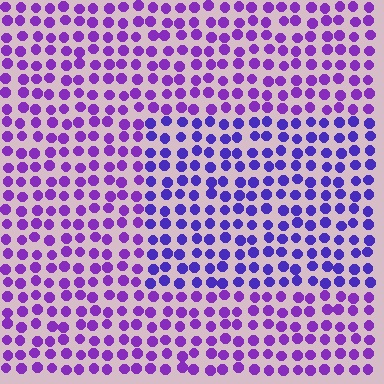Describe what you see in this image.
The image is filled with small purple elements in a uniform arrangement. A rectangle-shaped region is visible where the elements are tinted to a slightly different hue, forming a subtle color boundary.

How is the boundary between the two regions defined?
The boundary is defined purely by a slight shift in hue (about 27 degrees). Spacing, size, and orientation are identical on both sides.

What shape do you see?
I see a rectangle.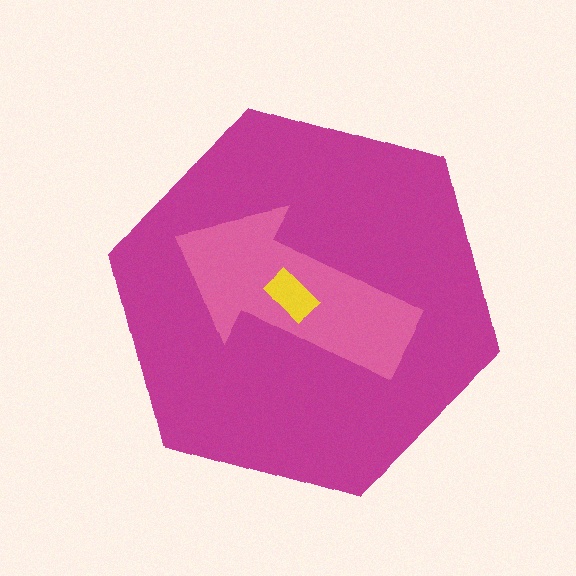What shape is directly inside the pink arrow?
The yellow rectangle.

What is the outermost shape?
The magenta hexagon.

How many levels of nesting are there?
3.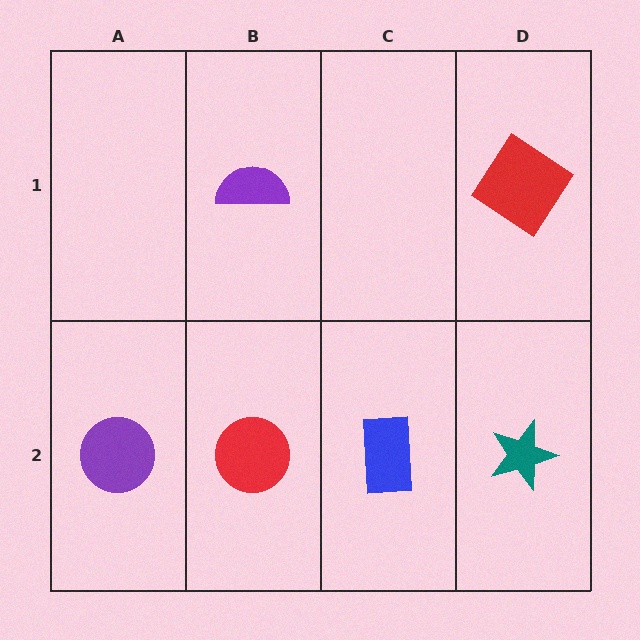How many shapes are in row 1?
2 shapes.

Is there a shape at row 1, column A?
No, that cell is empty.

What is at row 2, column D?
A teal star.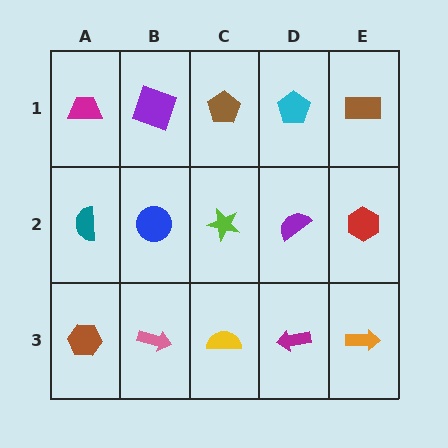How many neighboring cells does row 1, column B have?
3.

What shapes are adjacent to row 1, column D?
A purple semicircle (row 2, column D), a brown pentagon (row 1, column C), a brown rectangle (row 1, column E).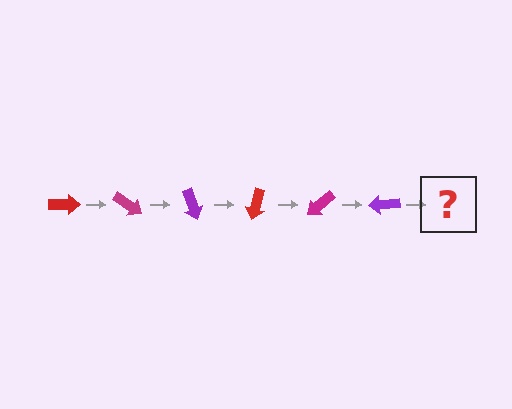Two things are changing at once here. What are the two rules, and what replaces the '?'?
The two rules are that it rotates 35 degrees each step and the color cycles through red, magenta, and purple. The '?' should be a red arrow, rotated 210 degrees from the start.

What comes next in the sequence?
The next element should be a red arrow, rotated 210 degrees from the start.